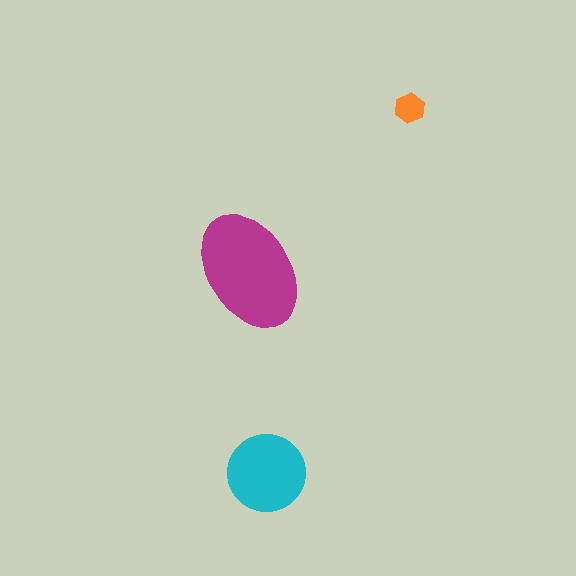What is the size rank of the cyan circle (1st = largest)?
2nd.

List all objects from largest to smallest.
The magenta ellipse, the cyan circle, the orange hexagon.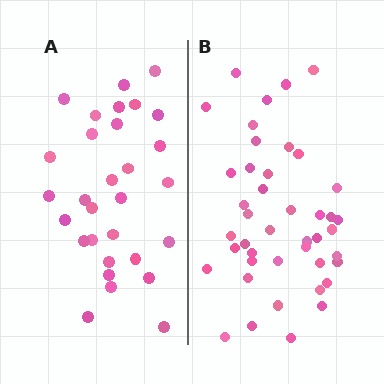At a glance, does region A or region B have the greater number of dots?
Region B (the right region) has more dots.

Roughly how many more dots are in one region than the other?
Region B has approximately 15 more dots than region A.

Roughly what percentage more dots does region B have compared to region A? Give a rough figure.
About 45% more.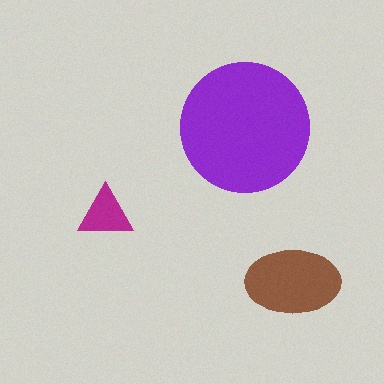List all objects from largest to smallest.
The purple circle, the brown ellipse, the magenta triangle.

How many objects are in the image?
There are 3 objects in the image.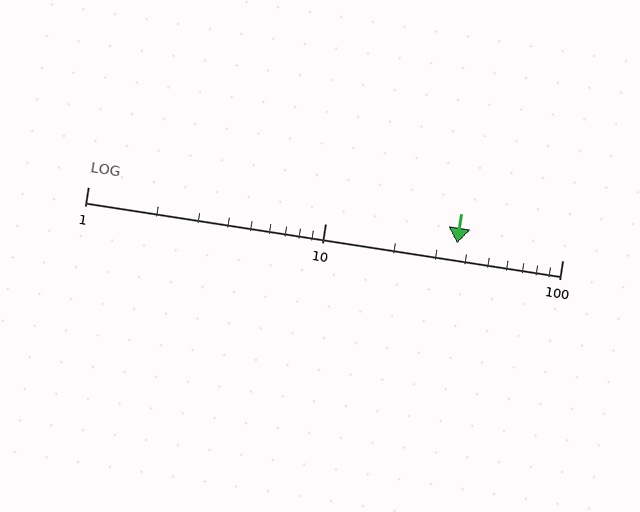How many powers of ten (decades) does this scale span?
The scale spans 2 decades, from 1 to 100.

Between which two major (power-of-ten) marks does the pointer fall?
The pointer is between 10 and 100.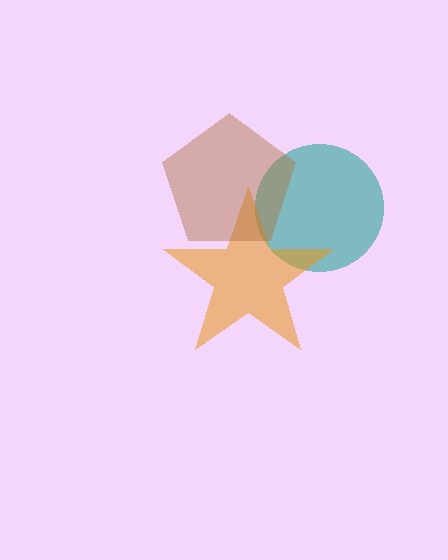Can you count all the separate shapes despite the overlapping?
Yes, there are 3 separate shapes.